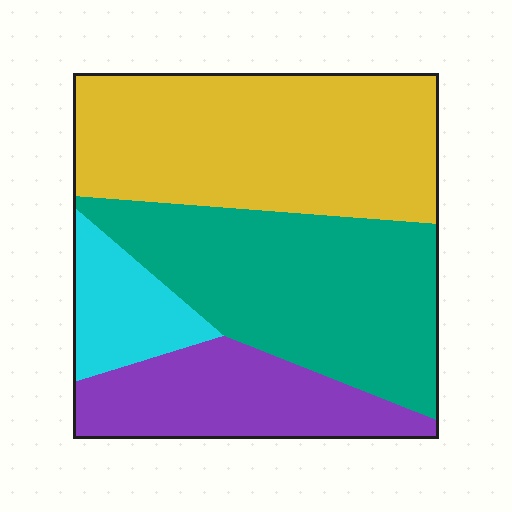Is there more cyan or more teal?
Teal.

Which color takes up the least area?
Cyan, at roughly 10%.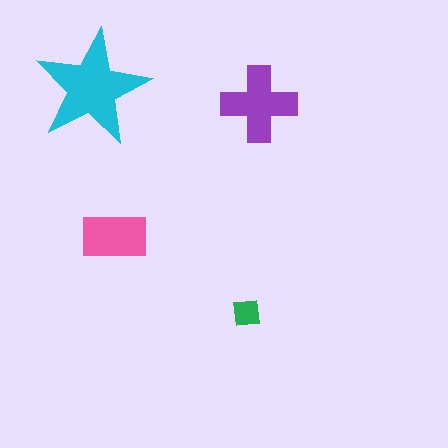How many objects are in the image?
There are 4 objects in the image.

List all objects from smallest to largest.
The green square, the pink rectangle, the purple cross, the cyan star.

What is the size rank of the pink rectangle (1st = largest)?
3rd.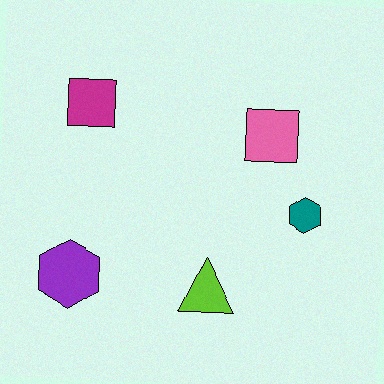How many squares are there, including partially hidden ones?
There are 2 squares.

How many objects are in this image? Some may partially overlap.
There are 5 objects.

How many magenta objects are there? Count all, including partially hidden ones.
There is 1 magenta object.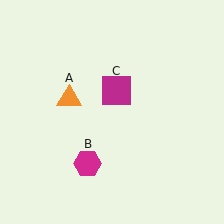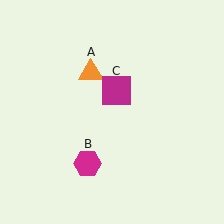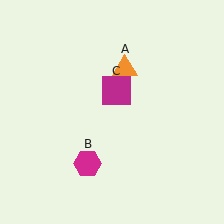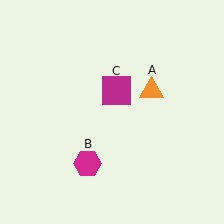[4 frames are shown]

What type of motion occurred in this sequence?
The orange triangle (object A) rotated clockwise around the center of the scene.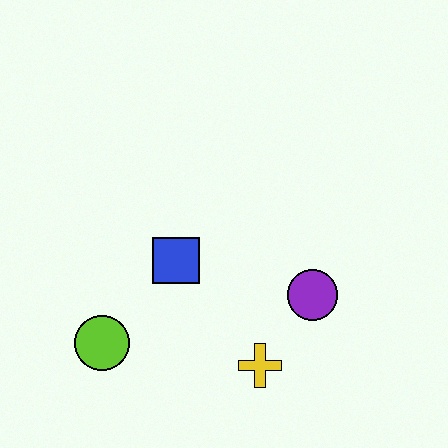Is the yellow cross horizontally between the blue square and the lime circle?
No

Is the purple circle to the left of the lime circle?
No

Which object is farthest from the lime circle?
The purple circle is farthest from the lime circle.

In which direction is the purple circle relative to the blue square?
The purple circle is to the right of the blue square.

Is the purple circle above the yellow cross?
Yes